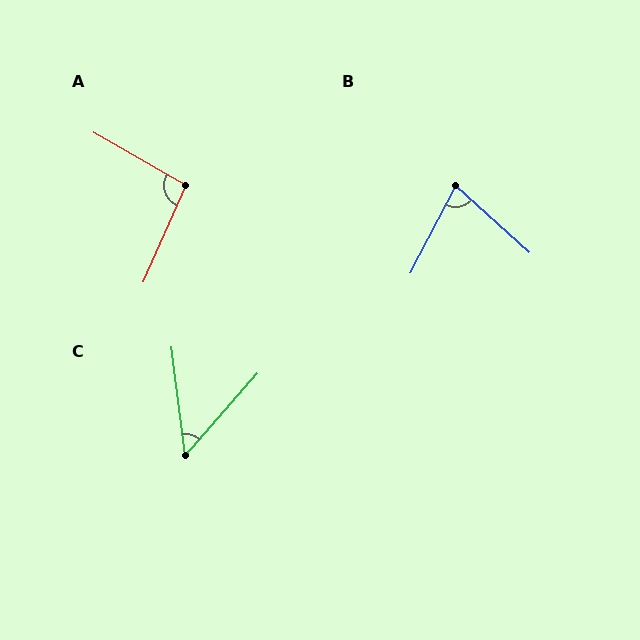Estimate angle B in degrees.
Approximately 75 degrees.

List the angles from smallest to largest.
C (48°), B (75°), A (96°).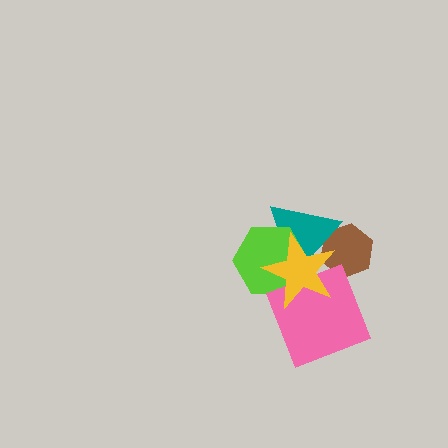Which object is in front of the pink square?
The yellow star is in front of the pink square.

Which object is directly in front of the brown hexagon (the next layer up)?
The teal triangle is directly in front of the brown hexagon.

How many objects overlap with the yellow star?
4 objects overlap with the yellow star.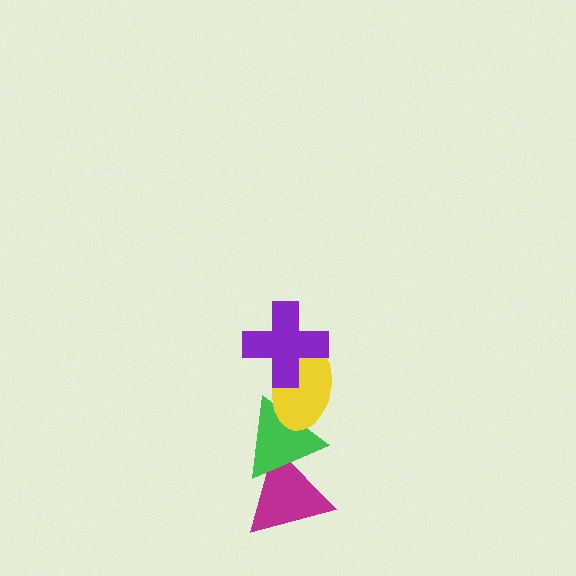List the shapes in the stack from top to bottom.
From top to bottom: the purple cross, the yellow ellipse, the green triangle, the magenta triangle.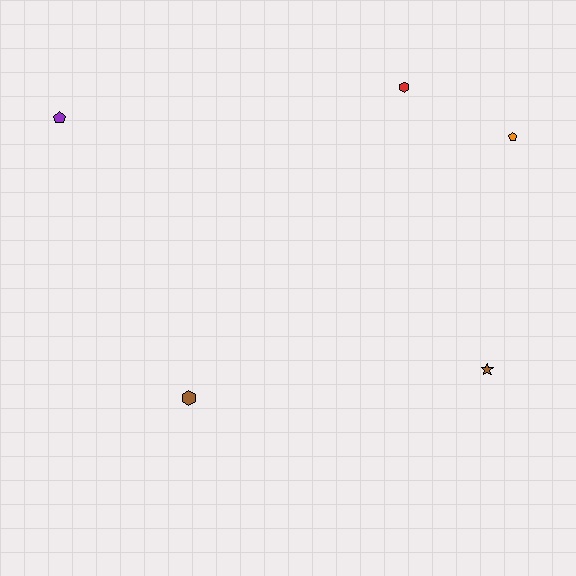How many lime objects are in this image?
There are no lime objects.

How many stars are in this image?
There is 1 star.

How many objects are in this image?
There are 5 objects.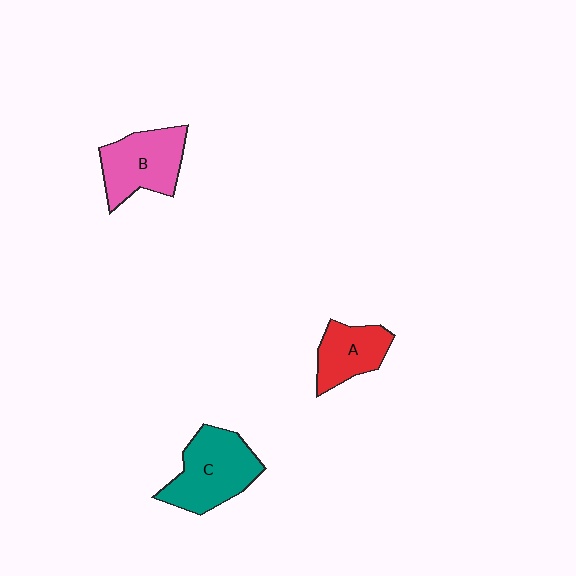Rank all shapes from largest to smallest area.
From largest to smallest: C (teal), B (pink), A (red).